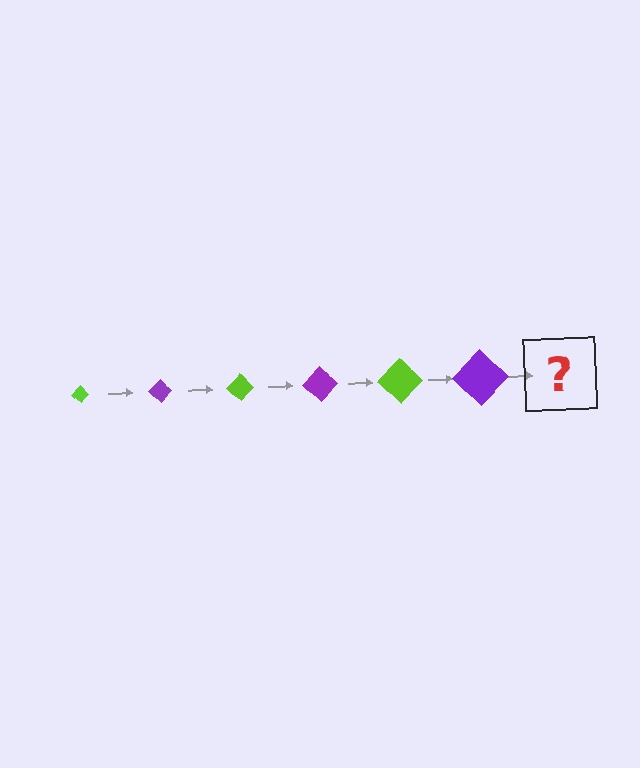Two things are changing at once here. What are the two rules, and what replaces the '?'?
The two rules are that the diamond grows larger each step and the color cycles through lime and purple. The '?' should be a lime diamond, larger than the previous one.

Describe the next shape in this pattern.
It should be a lime diamond, larger than the previous one.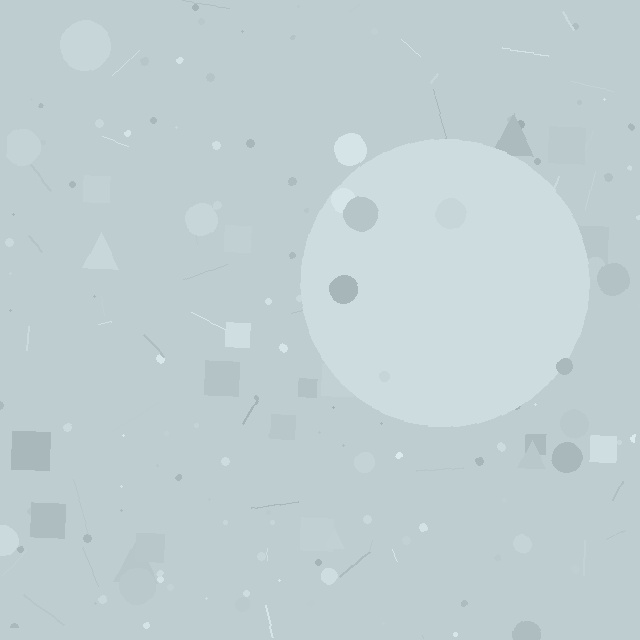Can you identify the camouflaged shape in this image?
The camouflaged shape is a circle.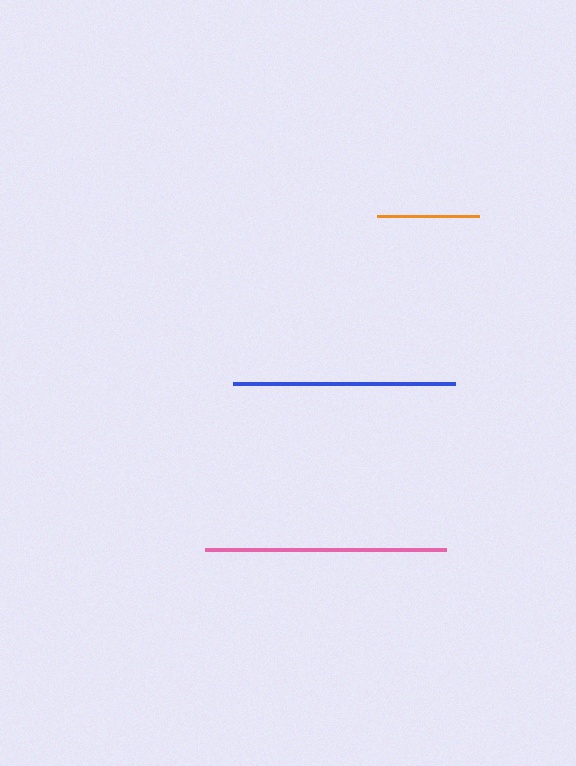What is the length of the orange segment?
The orange segment is approximately 102 pixels long.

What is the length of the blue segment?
The blue segment is approximately 222 pixels long.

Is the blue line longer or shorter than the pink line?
The pink line is longer than the blue line.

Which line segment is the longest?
The pink line is the longest at approximately 241 pixels.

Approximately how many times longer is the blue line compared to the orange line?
The blue line is approximately 2.2 times the length of the orange line.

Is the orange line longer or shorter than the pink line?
The pink line is longer than the orange line.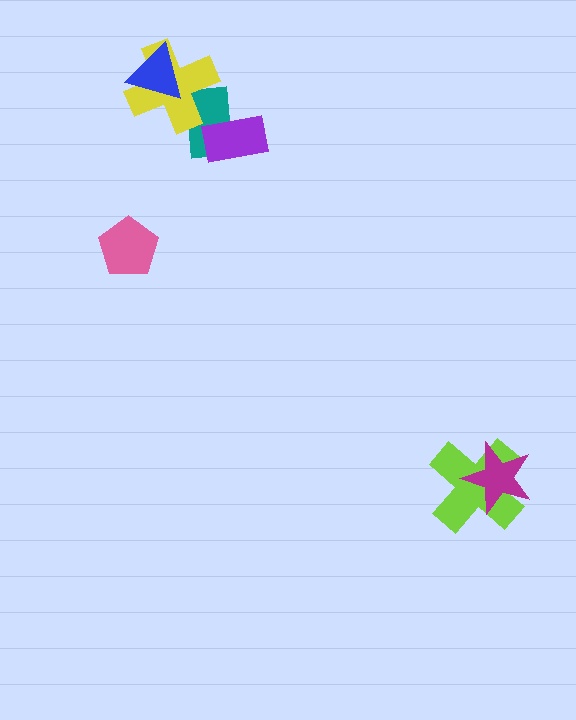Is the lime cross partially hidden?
Yes, it is partially covered by another shape.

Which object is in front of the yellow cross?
The blue triangle is in front of the yellow cross.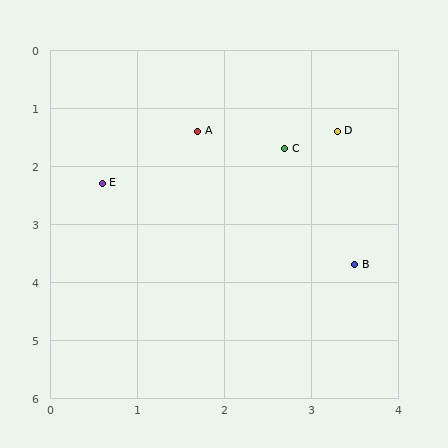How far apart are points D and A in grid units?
Points D and A are about 1.6 grid units apart.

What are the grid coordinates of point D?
Point D is at approximately (3.3, 1.4).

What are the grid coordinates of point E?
Point E is at approximately (0.6, 2.3).